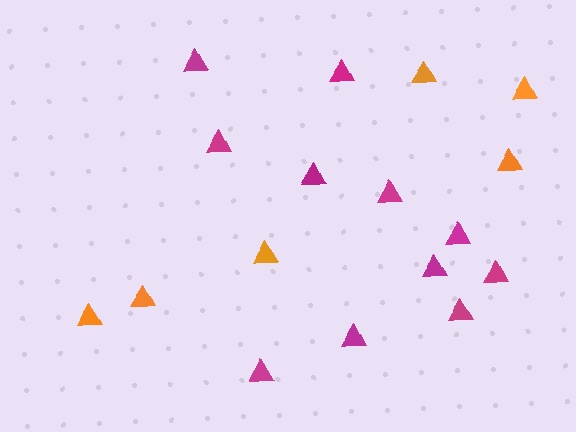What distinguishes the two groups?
There are 2 groups: one group of orange triangles (6) and one group of magenta triangles (11).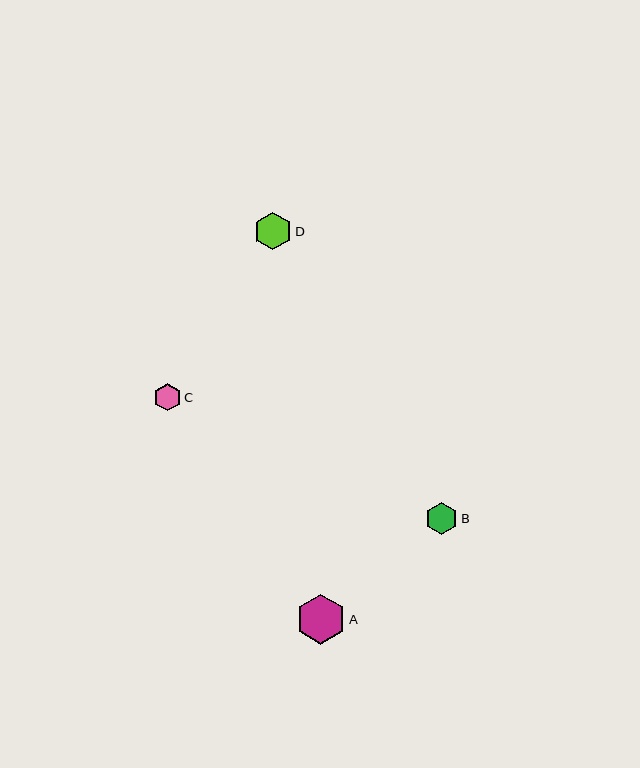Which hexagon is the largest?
Hexagon A is the largest with a size of approximately 50 pixels.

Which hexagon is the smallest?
Hexagon C is the smallest with a size of approximately 28 pixels.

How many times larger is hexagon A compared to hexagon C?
Hexagon A is approximately 1.8 times the size of hexagon C.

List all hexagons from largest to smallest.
From largest to smallest: A, D, B, C.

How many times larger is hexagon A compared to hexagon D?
Hexagon A is approximately 1.3 times the size of hexagon D.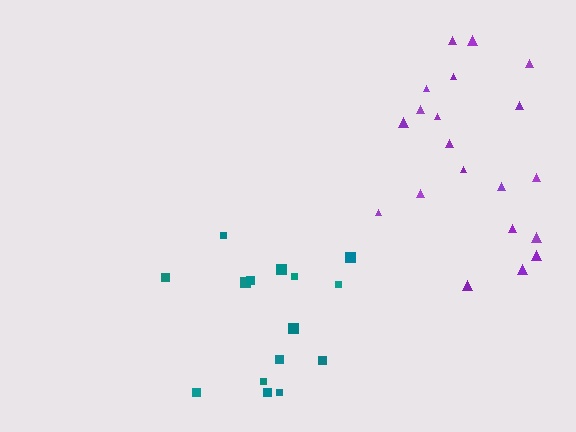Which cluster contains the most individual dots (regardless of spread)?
Purple (20).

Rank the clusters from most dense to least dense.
purple, teal.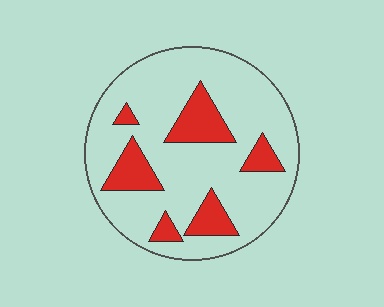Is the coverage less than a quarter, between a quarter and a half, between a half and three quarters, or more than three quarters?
Less than a quarter.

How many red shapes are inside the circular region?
6.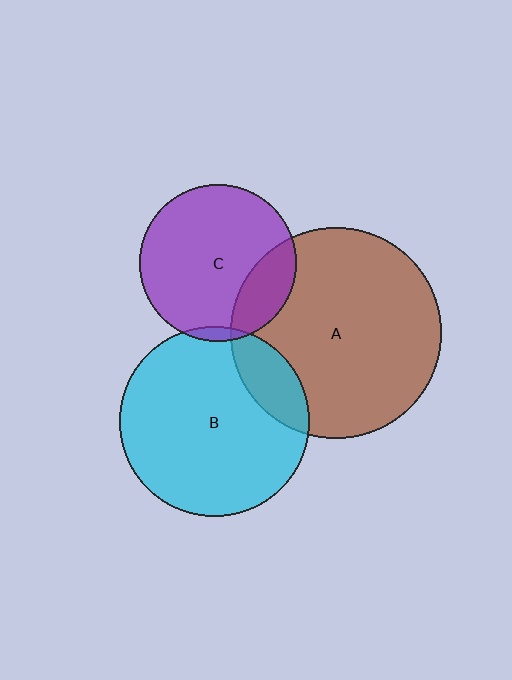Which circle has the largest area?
Circle A (brown).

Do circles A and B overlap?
Yes.